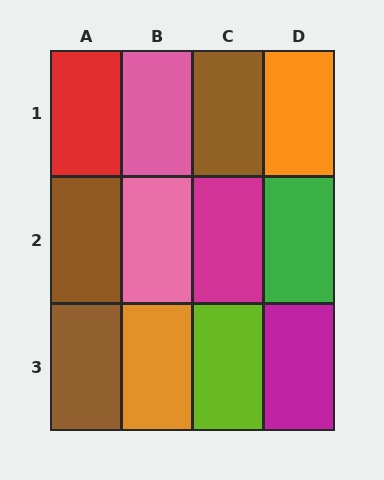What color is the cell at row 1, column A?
Red.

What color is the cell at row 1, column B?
Pink.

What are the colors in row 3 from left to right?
Brown, orange, lime, magenta.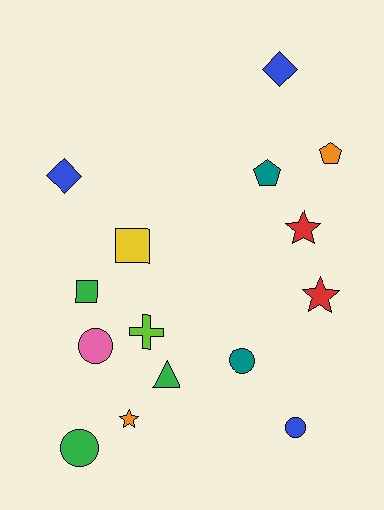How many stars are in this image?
There are 3 stars.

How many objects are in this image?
There are 15 objects.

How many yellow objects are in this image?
There is 1 yellow object.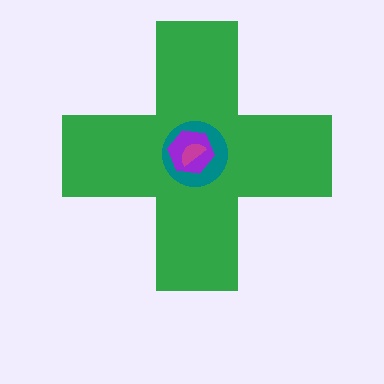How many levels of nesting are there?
4.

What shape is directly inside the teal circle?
The purple hexagon.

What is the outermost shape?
The green cross.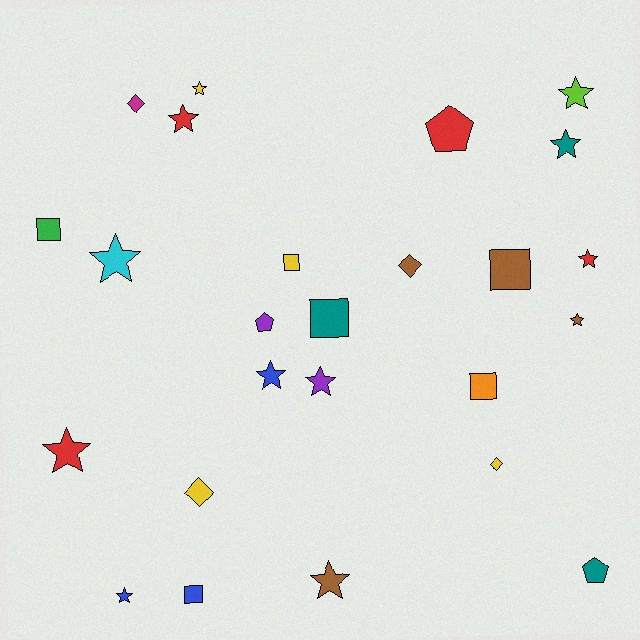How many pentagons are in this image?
There are 3 pentagons.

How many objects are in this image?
There are 25 objects.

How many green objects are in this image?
There is 1 green object.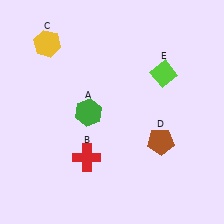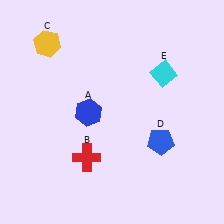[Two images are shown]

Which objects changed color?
A changed from green to blue. D changed from brown to blue. E changed from lime to cyan.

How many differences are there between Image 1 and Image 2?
There are 3 differences between the two images.